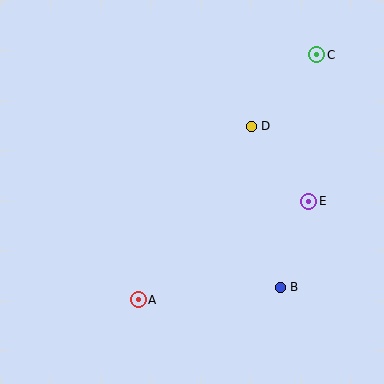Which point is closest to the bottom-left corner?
Point A is closest to the bottom-left corner.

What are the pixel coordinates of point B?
Point B is at (280, 287).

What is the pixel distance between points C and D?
The distance between C and D is 97 pixels.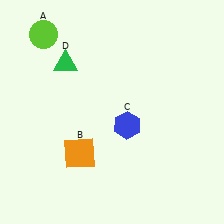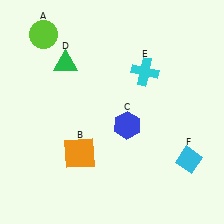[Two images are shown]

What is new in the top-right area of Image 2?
A cyan cross (E) was added in the top-right area of Image 2.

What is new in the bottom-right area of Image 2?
A cyan diamond (F) was added in the bottom-right area of Image 2.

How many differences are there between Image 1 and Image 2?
There are 2 differences between the two images.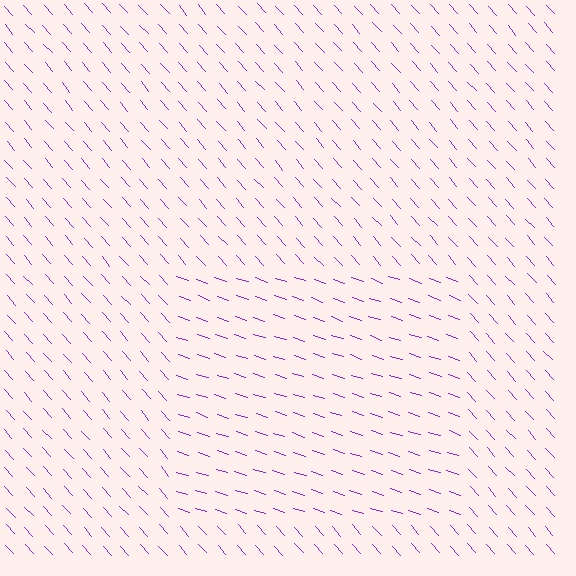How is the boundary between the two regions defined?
The boundary is defined purely by a change in line orientation (approximately 30 degrees difference). All lines are the same color and thickness.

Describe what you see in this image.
The image is filled with small purple line segments. A rectangle region in the image has lines oriented differently from the surrounding lines, creating a visible texture boundary.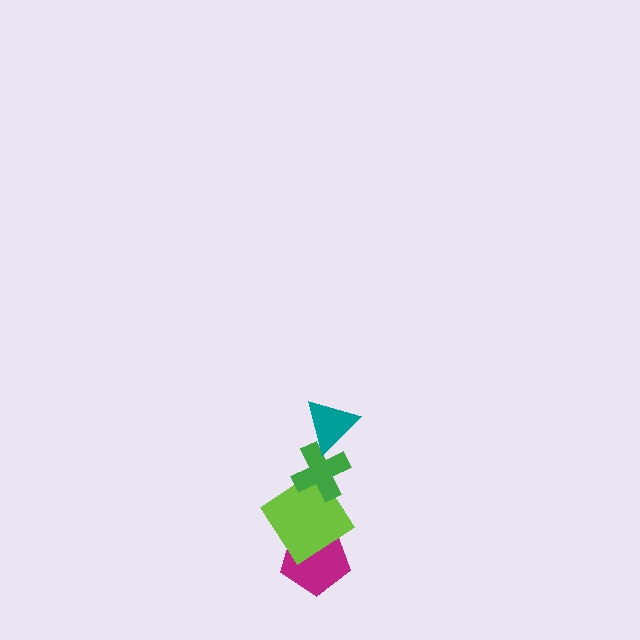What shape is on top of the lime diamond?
The green cross is on top of the lime diamond.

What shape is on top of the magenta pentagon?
The lime diamond is on top of the magenta pentagon.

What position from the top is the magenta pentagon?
The magenta pentagon is 4th from the top.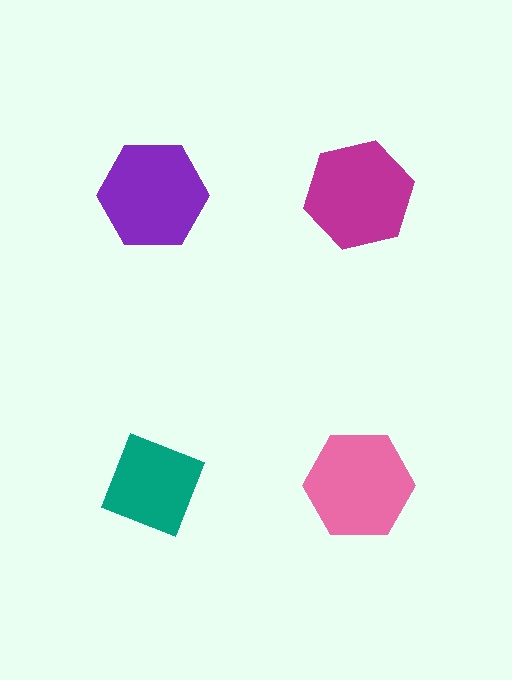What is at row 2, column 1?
A teal diamond.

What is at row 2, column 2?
A pink hexagon.